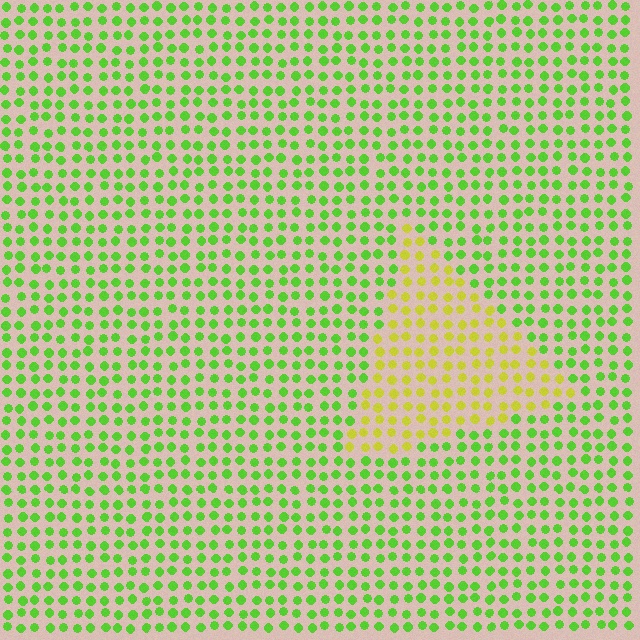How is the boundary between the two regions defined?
The boundary is defined purely by a slight shift in hue (about 43 degrees). Spacing, size, and orientation are identical on both sides.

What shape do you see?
I see a triangle.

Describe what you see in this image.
The image is filled with small lime elements in a uniform arrangement. A triangle-shaped region is visible where the elements are tinted to a slightly different hue, forming a subtle color boundary.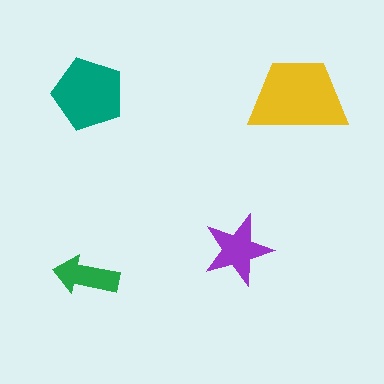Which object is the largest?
The yellow trapezoid.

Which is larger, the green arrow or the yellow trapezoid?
The yellow trapezoid.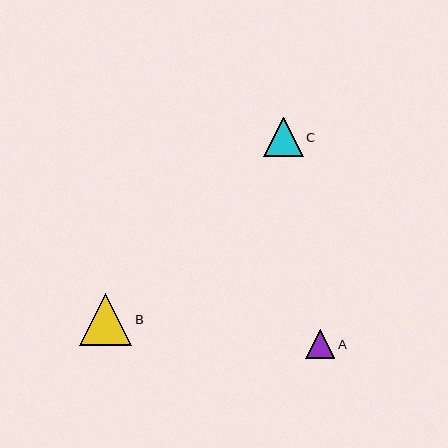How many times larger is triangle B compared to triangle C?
Triangle B is approximately 1.3 times the size of triangle C.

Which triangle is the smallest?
Triangle A is the smallest with a size of approximately 29 pixels.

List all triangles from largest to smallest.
From largest to smallest: B, C, A.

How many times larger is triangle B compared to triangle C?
Triangle B is approximately 1.3 times the size of triangle C.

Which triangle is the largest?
Triangle B is the largest with a size of approximately 52 pixels.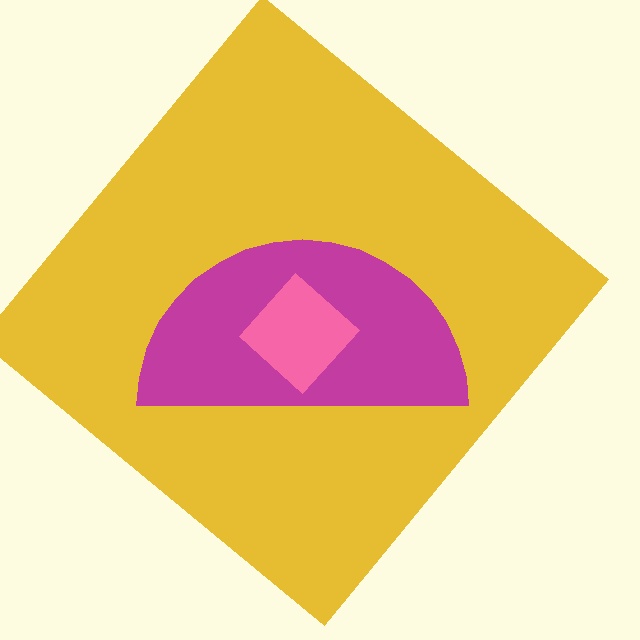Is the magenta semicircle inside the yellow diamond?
Yes.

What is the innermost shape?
The pink diamond.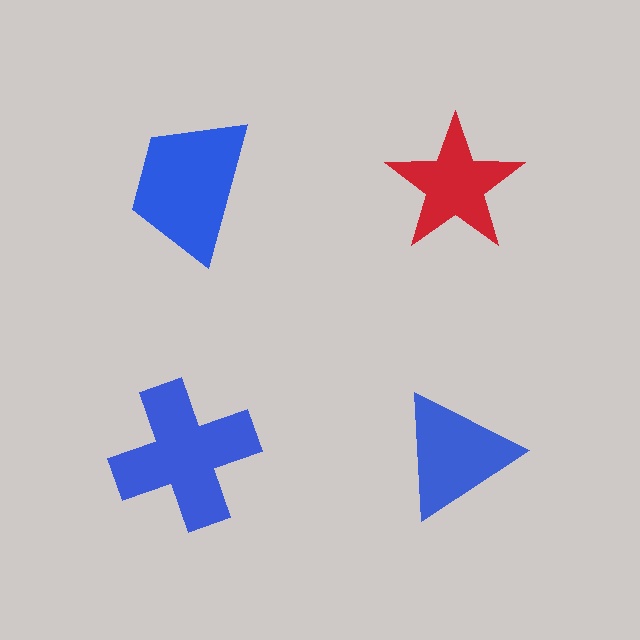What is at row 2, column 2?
A blue triangle.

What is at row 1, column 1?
A blue trapezoid.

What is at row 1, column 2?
A red star.